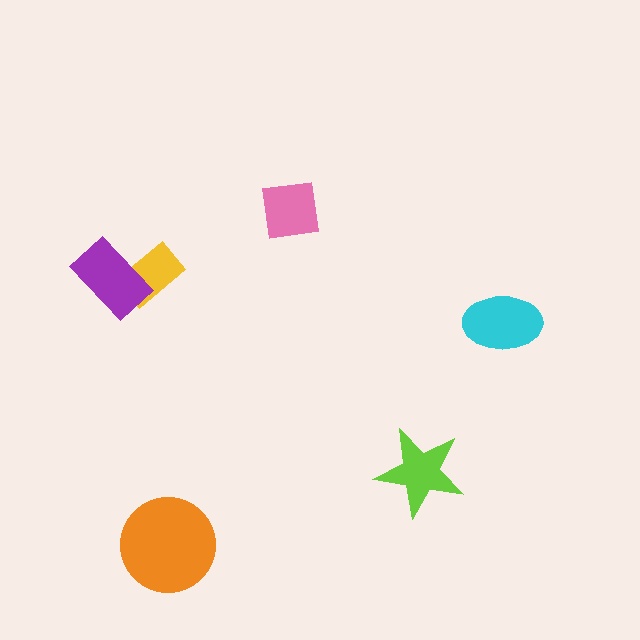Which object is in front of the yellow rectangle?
The purple rectangle is in front of the yellow rectangle.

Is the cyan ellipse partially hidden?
No, no other shape covers it.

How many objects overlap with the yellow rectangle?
1 object overlaps with the yellow rectangle.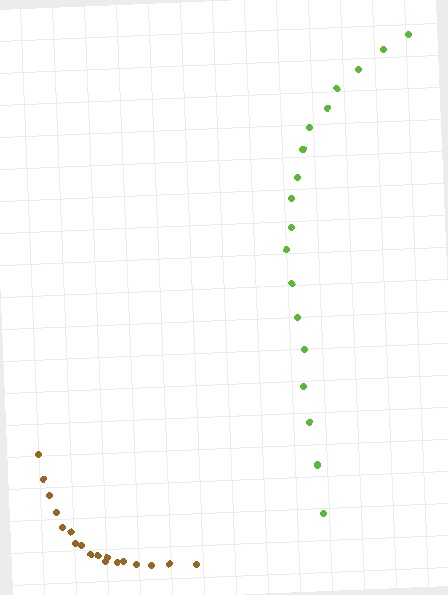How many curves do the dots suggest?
There are 2 distinct paths.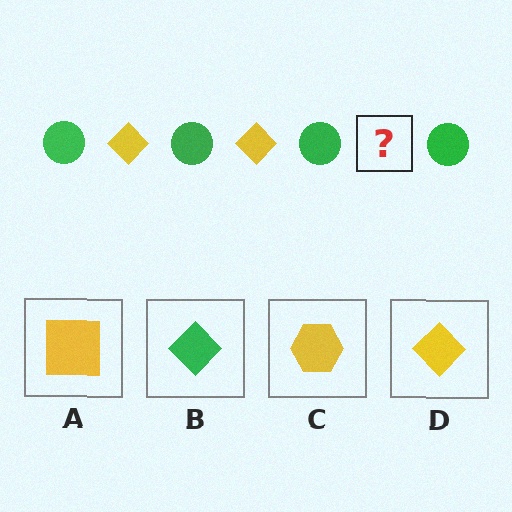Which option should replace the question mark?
Option D.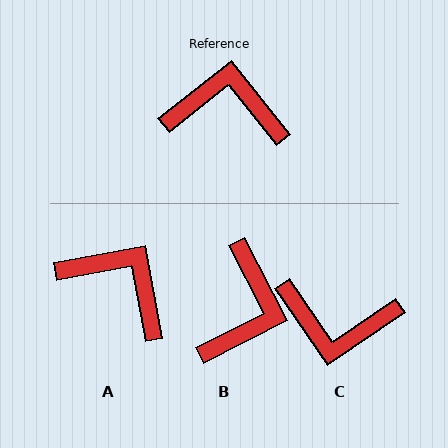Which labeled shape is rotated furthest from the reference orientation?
C, about 176 degrees away.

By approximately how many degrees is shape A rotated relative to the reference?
Approximately 28 degrees clockwise.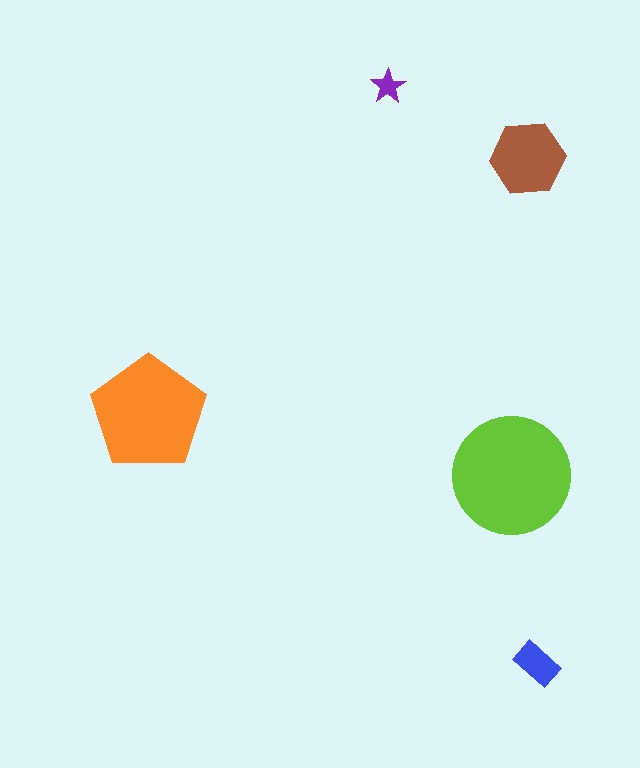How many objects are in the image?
There are 5 objects in the image.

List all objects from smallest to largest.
The purple star, the blue rectangle, the brown hexagon, the orange pentagon, the lime circle.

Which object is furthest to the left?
The orange pentagon is leftmost.